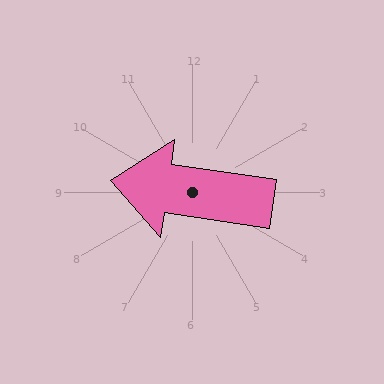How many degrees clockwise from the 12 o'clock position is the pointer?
Approximately 278 degrees.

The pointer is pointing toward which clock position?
Roughly 9 o'clock.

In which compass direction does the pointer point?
West.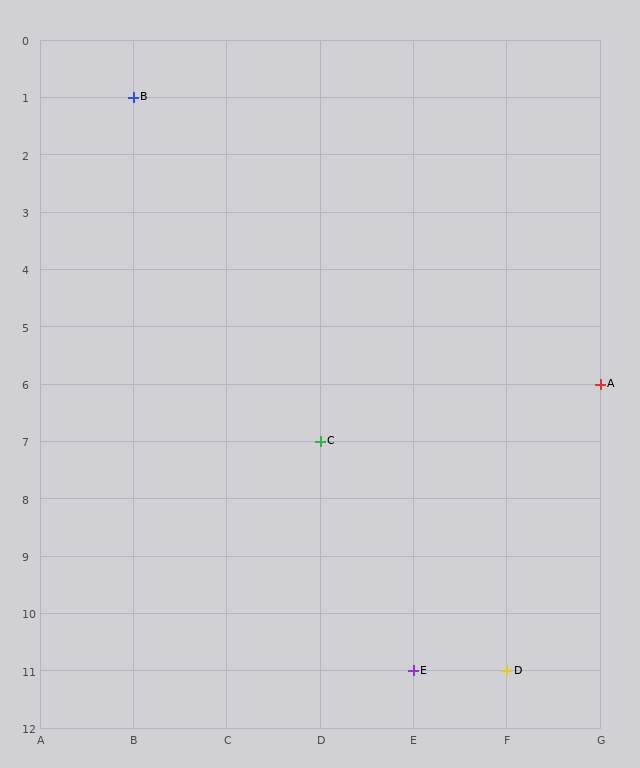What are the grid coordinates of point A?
Point A is at grid coordinates (G, 6).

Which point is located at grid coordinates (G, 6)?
Point A is at (G, 6).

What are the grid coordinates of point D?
Point D is at grid coordinates (F, 11).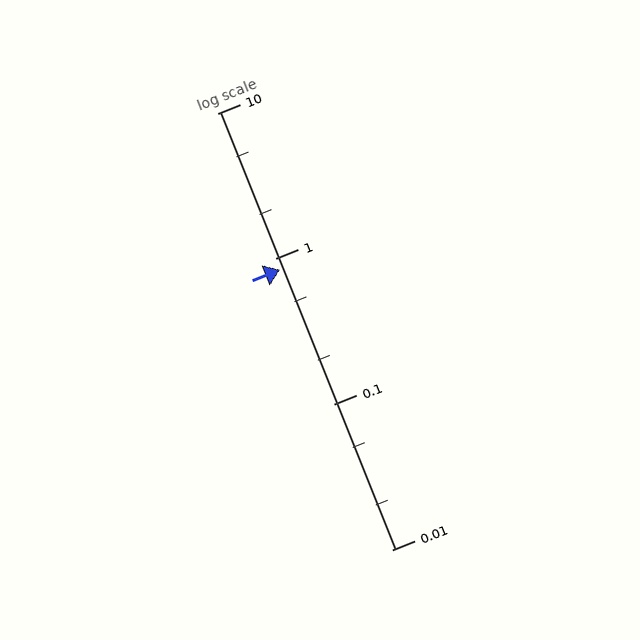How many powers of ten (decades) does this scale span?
The scale spans 3 decades, from 0.01 to 10.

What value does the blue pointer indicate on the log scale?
The pointer indicates approximately 0.84.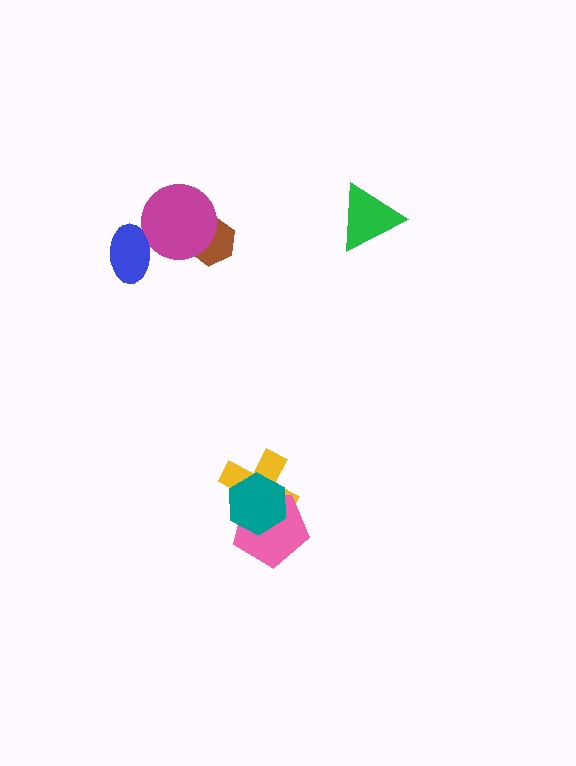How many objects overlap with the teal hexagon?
2 objects overlap with the teal hexagon.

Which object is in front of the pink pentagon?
The teal hexagon is in front of the pink pentagon.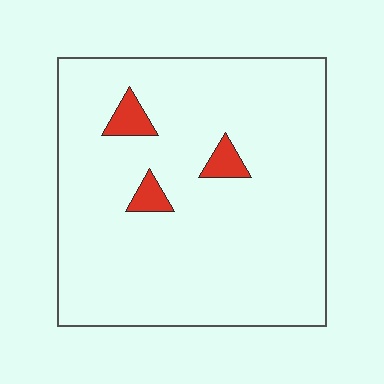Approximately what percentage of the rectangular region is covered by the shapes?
Approximately 5%.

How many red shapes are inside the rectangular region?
3.